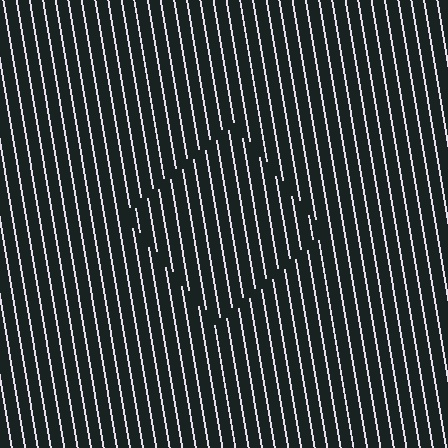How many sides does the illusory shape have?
4 sides — the line-ends trace a square.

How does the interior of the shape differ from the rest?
The interior of the shape contains the same grating, shifted by half a period — the contour is defined by the phase discontinuity where line-ends from the inner and outer gratings abut.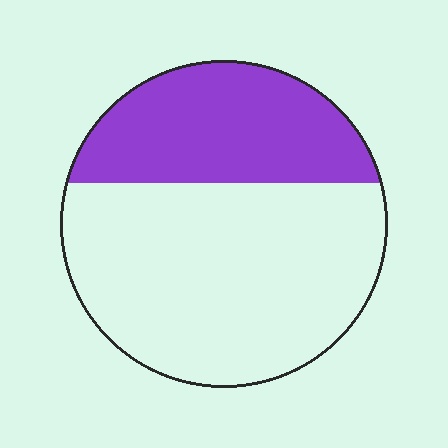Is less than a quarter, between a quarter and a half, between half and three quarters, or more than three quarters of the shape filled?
Between a quarter and a half.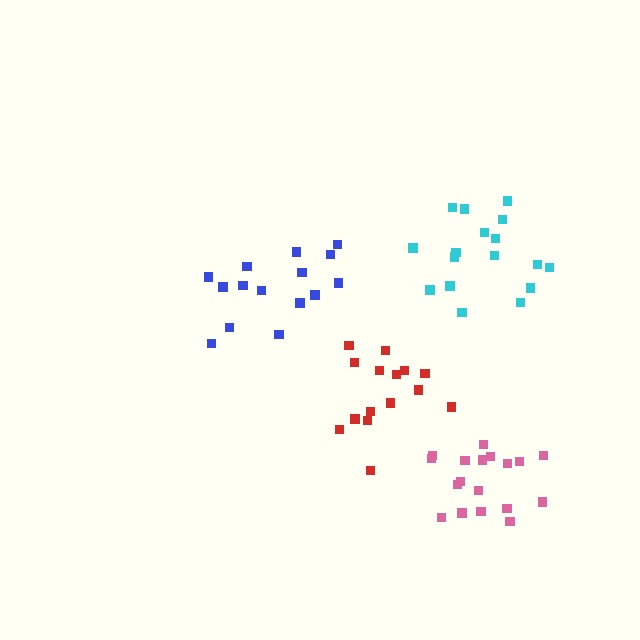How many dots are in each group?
Group 1: 15 dots, Group 2: 18 dots, Group 3: 15 dots, Group 4: 17 dots (65 total).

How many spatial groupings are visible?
There are 4 spatial groupings.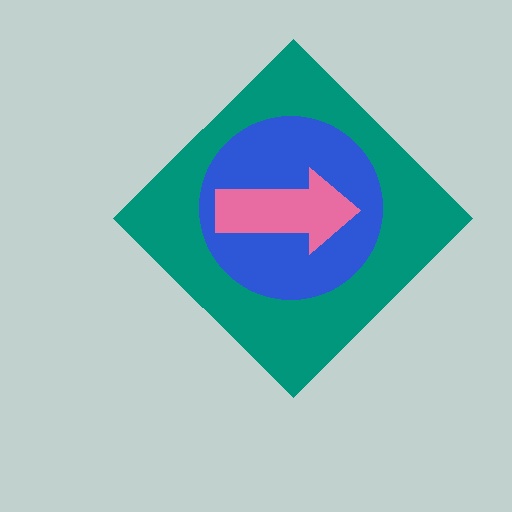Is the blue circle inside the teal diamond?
Yes.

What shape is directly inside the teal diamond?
The blue circle.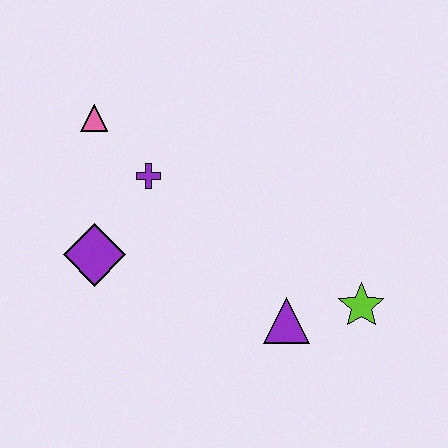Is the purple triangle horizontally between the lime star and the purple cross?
Yes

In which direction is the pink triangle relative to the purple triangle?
The pink triangle is above the purple triangle.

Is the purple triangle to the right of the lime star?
No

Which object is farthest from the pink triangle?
The lime star is farthest from the pink triangle.